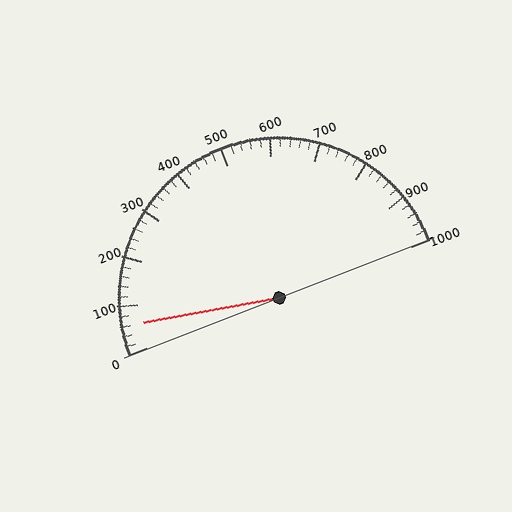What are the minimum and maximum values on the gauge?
The gauge ranges from 0 to 1000.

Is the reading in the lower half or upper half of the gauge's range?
The reading is in the lower half of the range (0 to 1000).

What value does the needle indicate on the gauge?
The needle indicates approximately 60.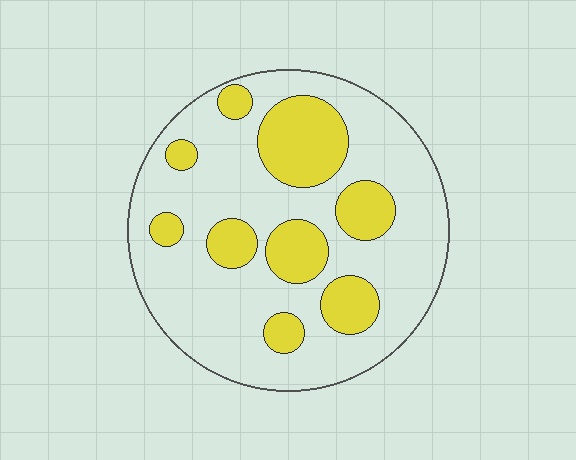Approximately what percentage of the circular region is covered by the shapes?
Approximately 25%.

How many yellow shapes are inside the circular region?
9.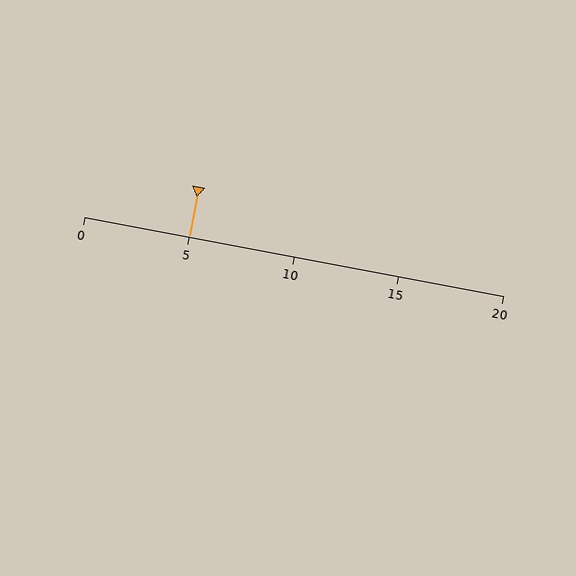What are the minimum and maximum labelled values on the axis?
The axis runs from 0 to 20.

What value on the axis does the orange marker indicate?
The marker indicates approximately 5.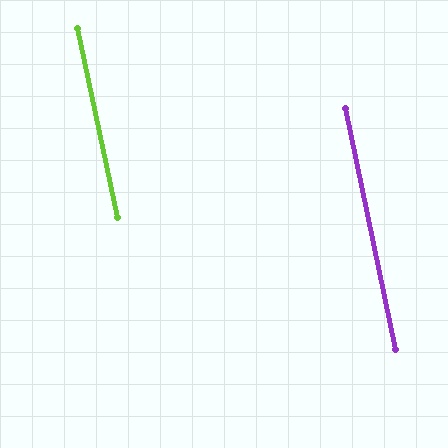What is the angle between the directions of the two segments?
Approximately 0 degrees.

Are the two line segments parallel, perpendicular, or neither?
Parallel — their directions differ by only 0.3°.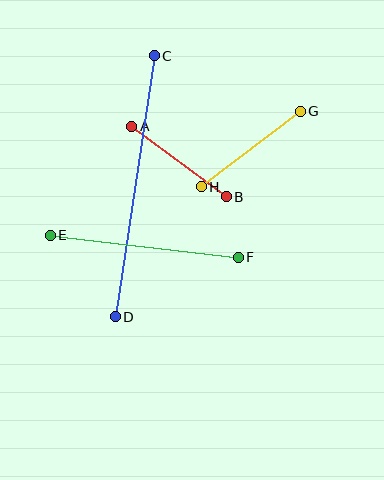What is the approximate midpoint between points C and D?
The midpoint is at approximately (135, 186) pixels.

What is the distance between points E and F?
The distance is approximately 189 pixels.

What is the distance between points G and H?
The distance is approximately 125 pixels.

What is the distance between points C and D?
The distance is approximately 264 pixels.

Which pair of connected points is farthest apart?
Points C and D are farthest apart.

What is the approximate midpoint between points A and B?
The midpoint is at approximately (179, 162) pixels.